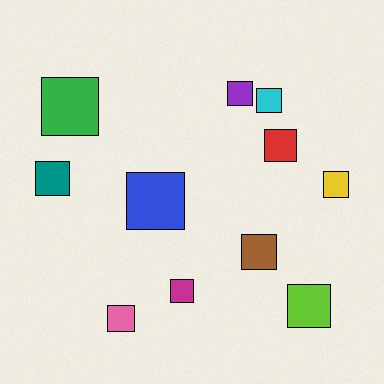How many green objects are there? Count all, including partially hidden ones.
There is 1 green object.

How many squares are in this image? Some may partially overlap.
There are 11 squares.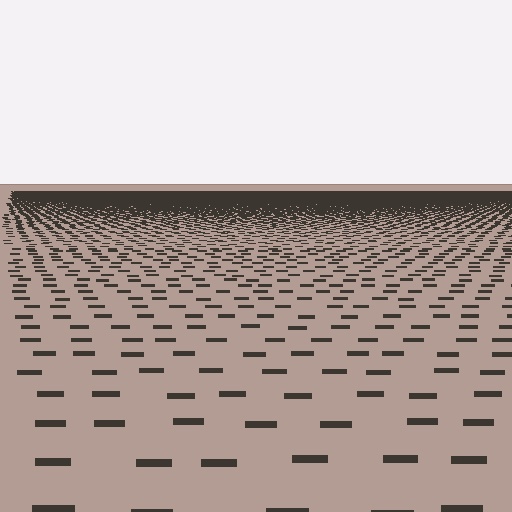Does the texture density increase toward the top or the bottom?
Density increases toward the top.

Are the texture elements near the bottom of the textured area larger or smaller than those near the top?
Larger. Near the bottom, elements are closer to the viewer and appear at a bigger on-screen size.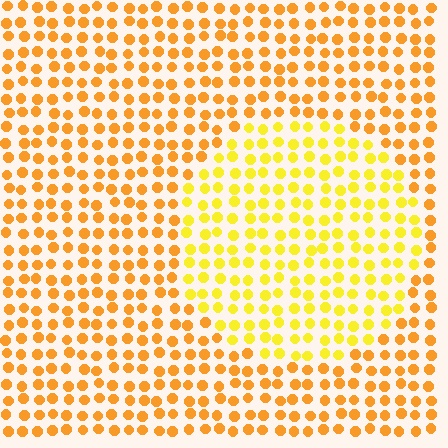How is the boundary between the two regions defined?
The boundary is defined purely by a slight shift in hue (about 25 degrees). Spacing, size, and orientation are identical on both sides.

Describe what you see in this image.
The image is filled with small orange elements in a uniform arrangement. A circle-shaped region is visible where the elements are tinted to a slightly different hue, forming a subtle color boundary.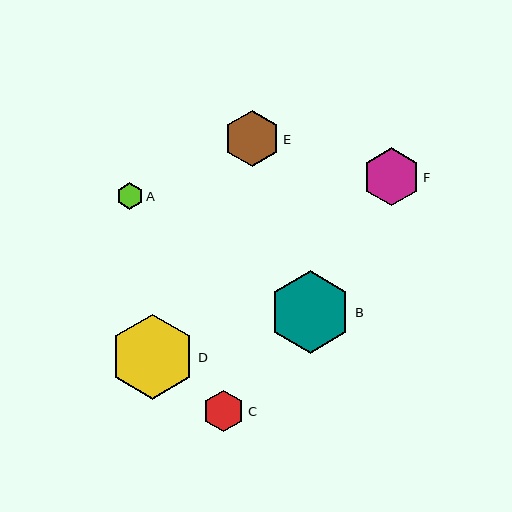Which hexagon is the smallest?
Hexagon A is the smallest with a size of approximately 27 pixels.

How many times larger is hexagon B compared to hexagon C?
Hexagon B is approximately 2.0 times the size of hexagon C.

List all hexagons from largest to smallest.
From largest to smallest: D, B, F, E, C, A.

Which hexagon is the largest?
Hexagon D is the largest with a size of approximately 85 pixels.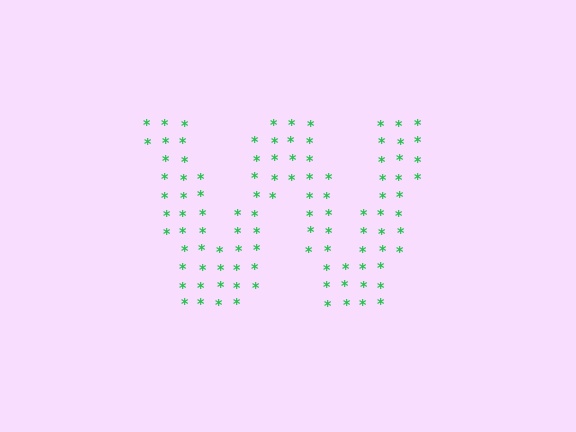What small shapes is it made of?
It is made of small asterisks.